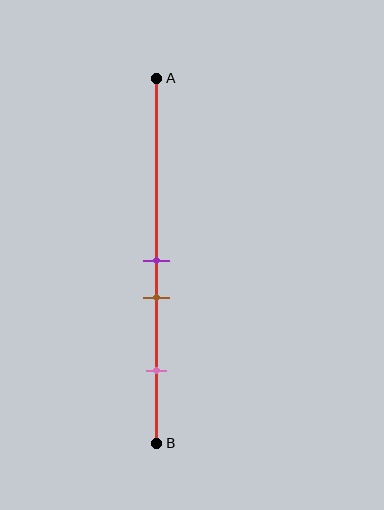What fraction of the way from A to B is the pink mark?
The pink mark is approximately 80% (0.8) of the way from A to B.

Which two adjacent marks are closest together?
The purple and brown marks are the closest adjacent pair.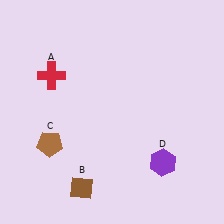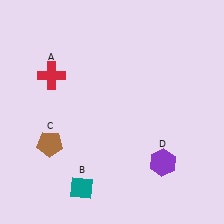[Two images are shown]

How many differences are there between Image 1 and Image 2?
There is 1 difference between the two images.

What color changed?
The diamond (B) changed from brown in Image 1 to teal in Image 2.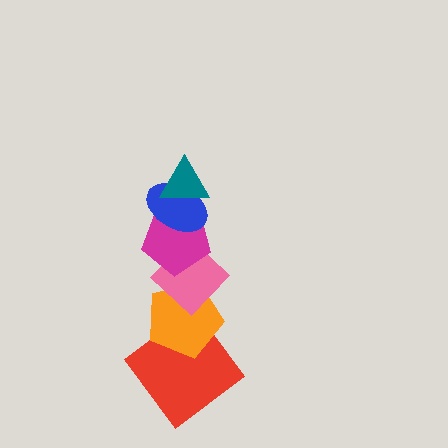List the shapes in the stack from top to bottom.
From top to bottom: the teal triangle, the blue ellipse, the magenta pentagon, the pink diamond, the orange pentagon, the red diamond.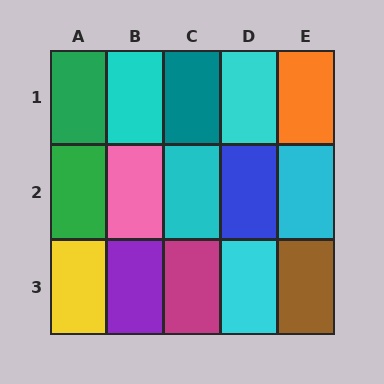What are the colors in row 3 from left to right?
Yellow, purple, magenta, cyan, brown.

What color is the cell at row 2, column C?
Cyan.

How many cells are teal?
1 cell is teal.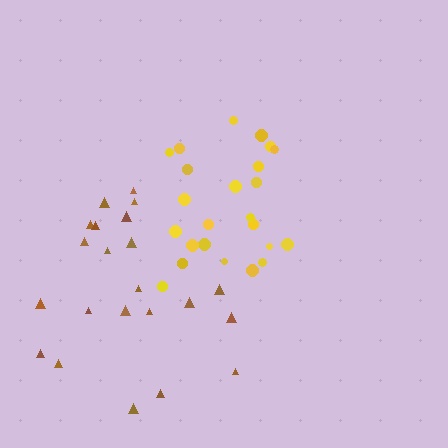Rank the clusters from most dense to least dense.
yellow, brown.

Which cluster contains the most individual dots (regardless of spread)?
Yellow (24).